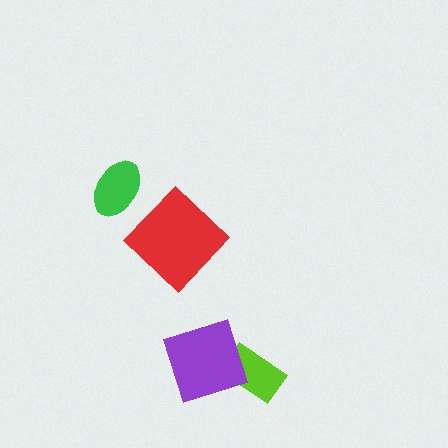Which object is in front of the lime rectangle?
The purple diamond is in front of the lime rectangle.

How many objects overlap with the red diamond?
0 objects overlap with the red diamond.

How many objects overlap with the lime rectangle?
1 object overlaps with the lime rectangle.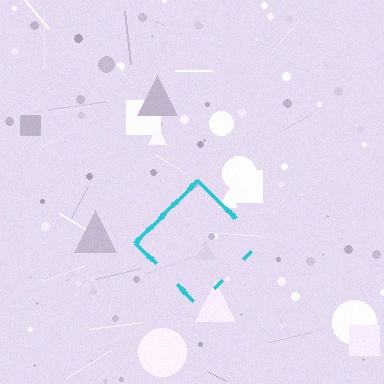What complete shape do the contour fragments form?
The contour fragments form a diamond.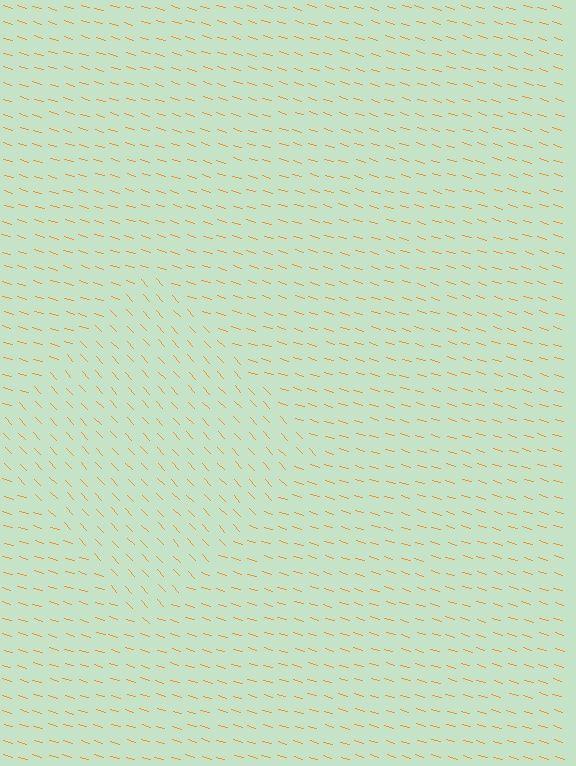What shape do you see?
I see a diamond.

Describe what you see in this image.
The image is filled with small orange line segments. A diamond region in the image has lines oriented differently from the surrounding lines, creating a visible texture boundary.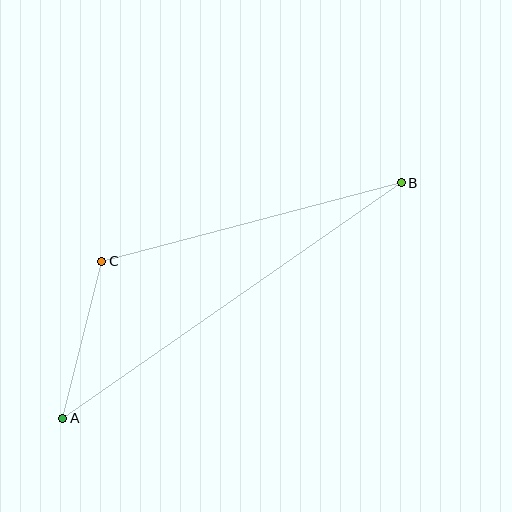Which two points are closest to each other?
Points A and C are closest to each other.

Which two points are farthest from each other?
Points A and B are farthest from each other.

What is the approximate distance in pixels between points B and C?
The distance between B and C is approximately 310 pixels.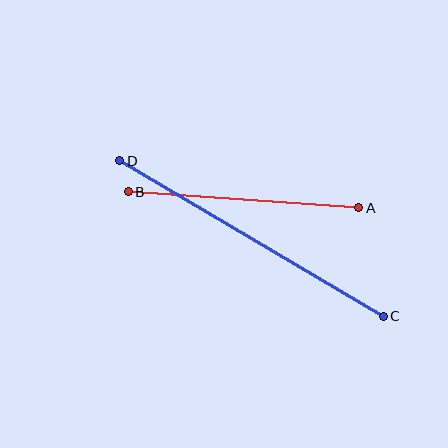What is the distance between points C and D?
The distance is approximately 306 pixels.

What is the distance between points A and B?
The distance is approximately 231 pixels.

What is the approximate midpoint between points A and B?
The midpoint is at approximately (244, 200) pixels.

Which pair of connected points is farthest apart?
Points C and D are farthest apart.